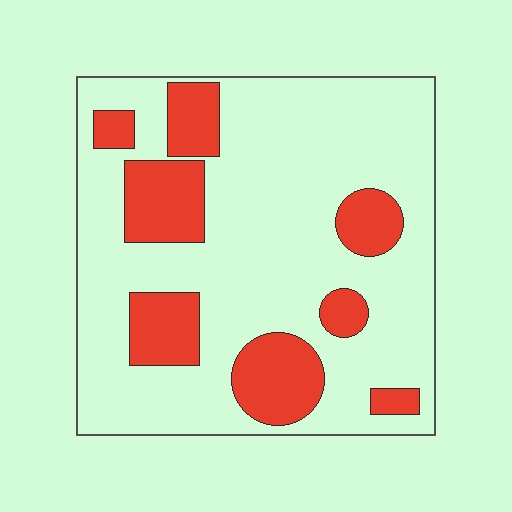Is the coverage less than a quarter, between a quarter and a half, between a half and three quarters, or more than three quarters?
Less than a quarter.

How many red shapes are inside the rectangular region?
8.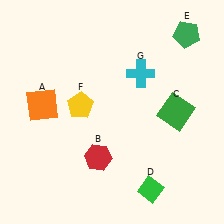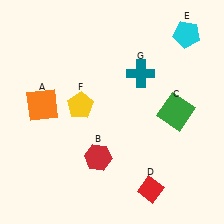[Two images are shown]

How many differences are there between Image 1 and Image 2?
There are 3 differences between the two images.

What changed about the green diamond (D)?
In Image 1, D is green. In Image 2, it changed to red.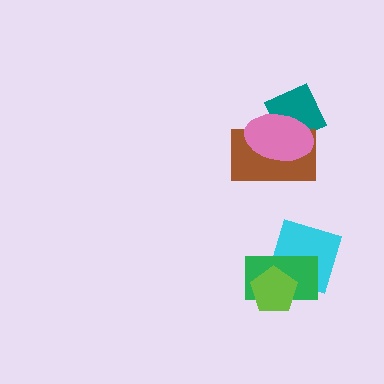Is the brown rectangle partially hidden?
Yes, it is partially covered by another shape.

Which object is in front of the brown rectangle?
The pink ellipse is in front of the brown rectangle.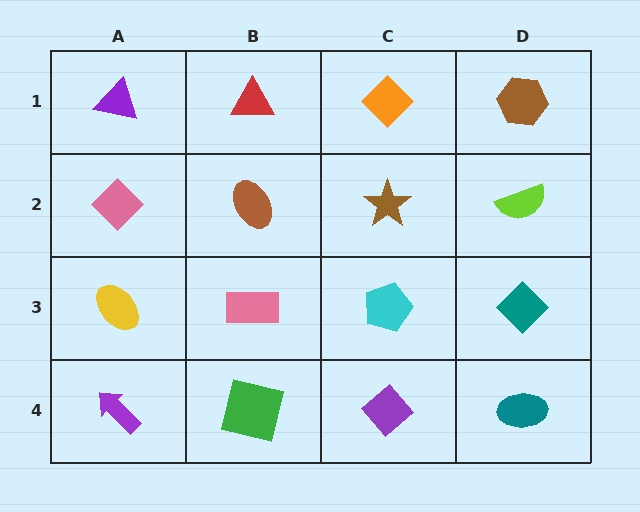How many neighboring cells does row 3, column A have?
3.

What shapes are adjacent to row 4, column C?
A cyan pentagon (row 3, column C), a green square (row 4, column B), a teal ellipse (row 4, column D).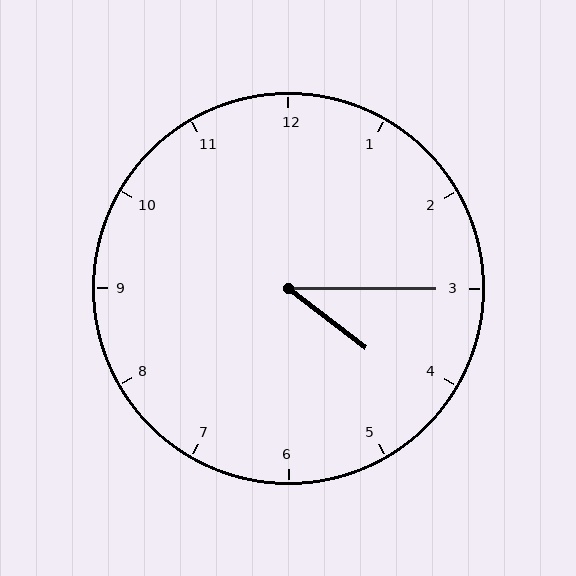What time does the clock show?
4:15.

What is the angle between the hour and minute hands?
Approximately 38 degrees.